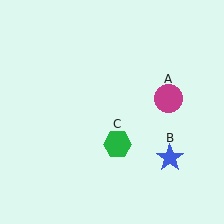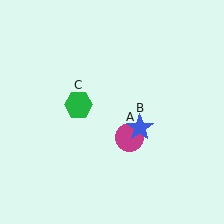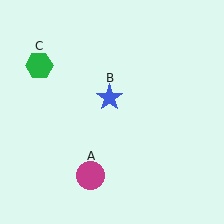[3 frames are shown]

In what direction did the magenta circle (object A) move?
The magenta circle (object A) moved down and to the left.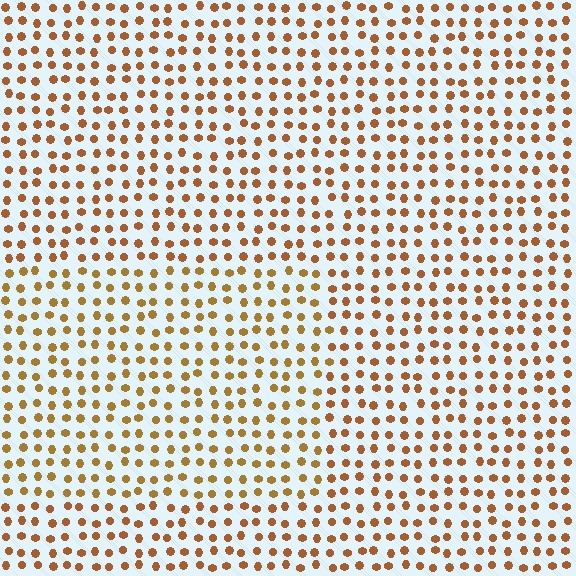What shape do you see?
I see a rectangle.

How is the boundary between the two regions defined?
The boundary is defined purely by a slight shift in hue (about 16 degrees). Spacing, size, and orientation are identical on both sides.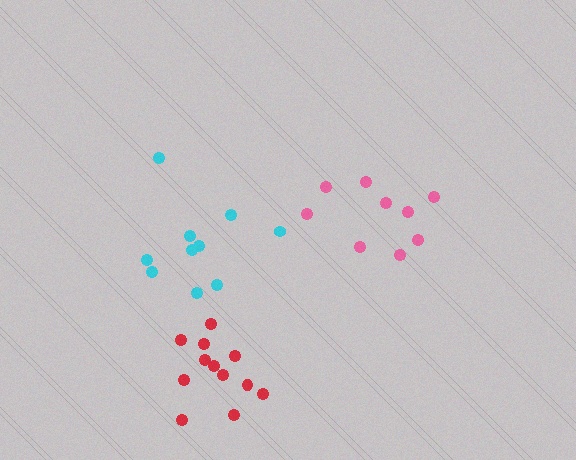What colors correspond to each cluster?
The clusters are colored: red, cyan, pink.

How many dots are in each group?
Group 1: 12 dots, Group 2: 10 dots, Group 3: 9 dots (31 total).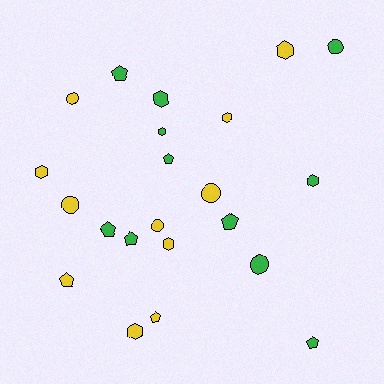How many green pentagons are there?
There are 6 green pentagons.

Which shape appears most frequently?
Hexagon, with 8 objects.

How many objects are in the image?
There are 22 objects.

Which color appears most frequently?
Green, with 11 objects.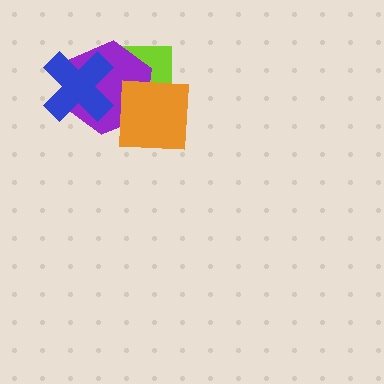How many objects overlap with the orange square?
2 objects overlap with the orange square.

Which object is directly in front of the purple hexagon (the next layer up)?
The orange square is directly in front of the purple hexagon.